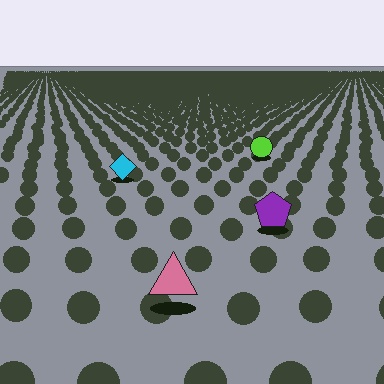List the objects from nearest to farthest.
From nearest to farthest: the pink triangle, the purple pentagon, the cyan diamond, the lime circle.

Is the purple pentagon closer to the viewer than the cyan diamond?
Yes. The purple pentagon is closer — you can tell from the texture gradient: the ground texture is coarser near it.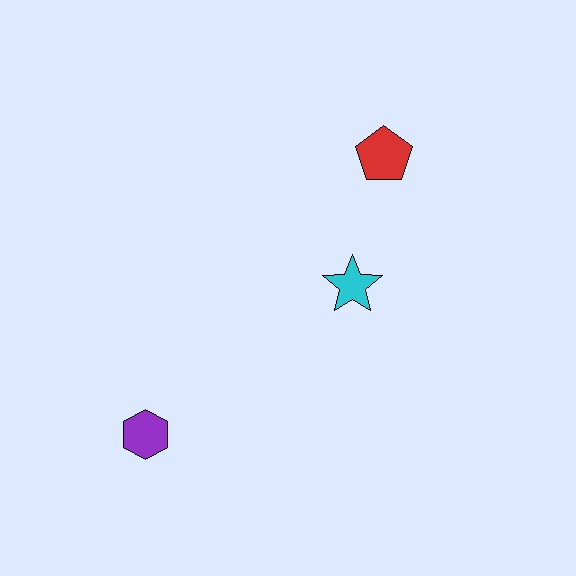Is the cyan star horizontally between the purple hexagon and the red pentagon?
Yes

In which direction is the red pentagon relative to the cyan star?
The red pentagon is above the cyan star.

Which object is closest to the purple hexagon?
The cyan star is closest to the purple hexagon.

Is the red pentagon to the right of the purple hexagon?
Yes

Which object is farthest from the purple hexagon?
The red pentagon is farthest from the purple hexagon.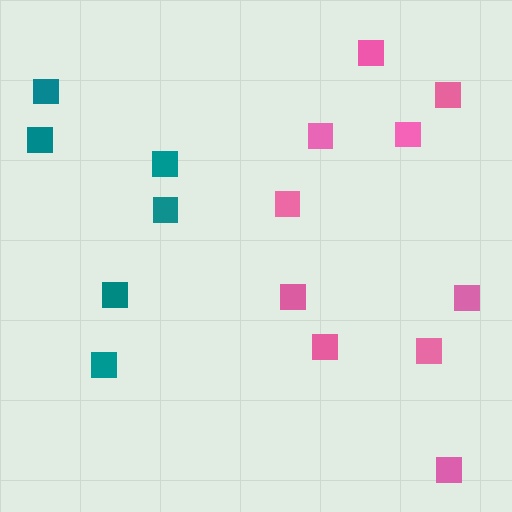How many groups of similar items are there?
There are 2 groups: one group of pink squares (10) and one group of teal squares (6).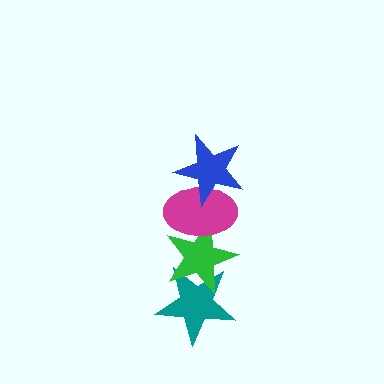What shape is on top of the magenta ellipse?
The blue star is on top of the magenta ellipse.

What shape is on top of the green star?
The magenta ellipse is on top of the green star.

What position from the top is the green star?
The green star is 3rd from the top.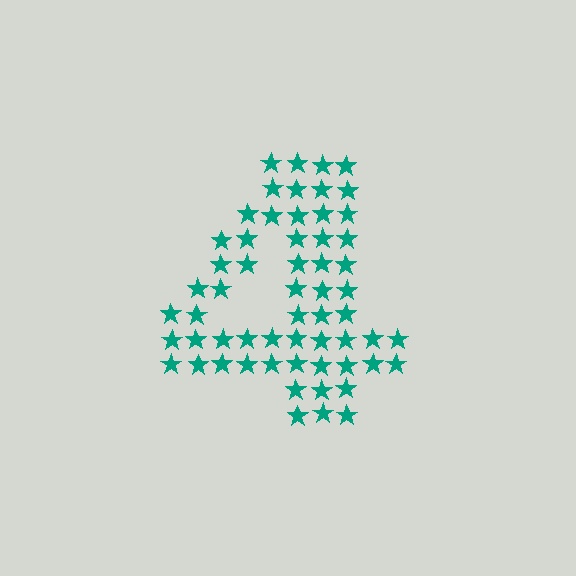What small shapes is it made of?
It is made of small stars.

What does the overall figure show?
The overall figure shows the digit 4.